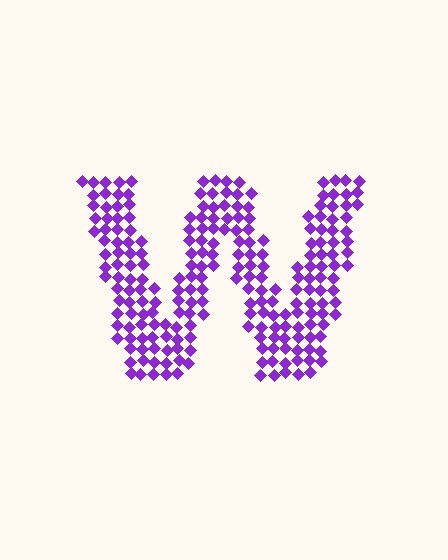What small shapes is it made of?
It is made of small diamonds.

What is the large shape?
The large shape is the letter W.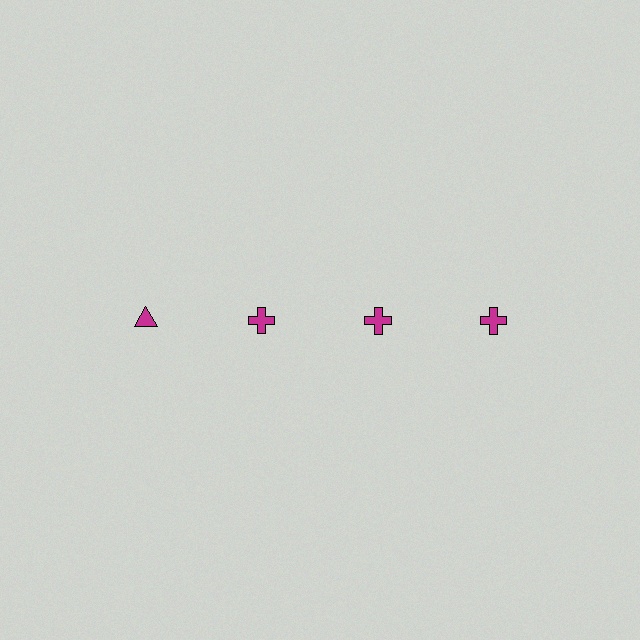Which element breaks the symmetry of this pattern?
The magenta triangle in the top row, leftmost column breaks the symmetry. All other shapes are magenta crosses.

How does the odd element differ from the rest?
It has a different shape: triangle instead of cross.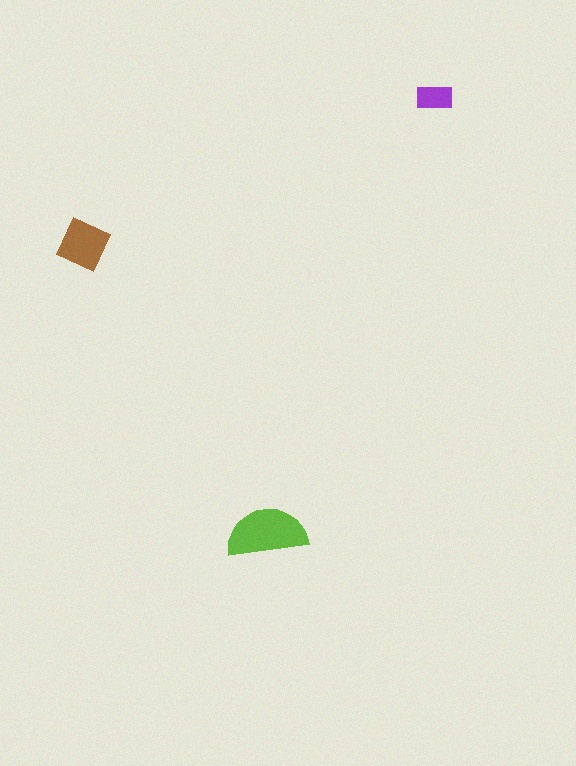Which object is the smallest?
The purple rectangle.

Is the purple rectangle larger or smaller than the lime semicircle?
Smaller.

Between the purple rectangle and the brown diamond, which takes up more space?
The brown diamond.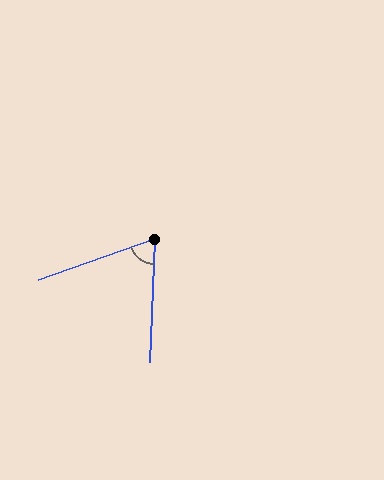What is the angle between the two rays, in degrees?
Approximately 68 degrees.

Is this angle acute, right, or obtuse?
It is acute.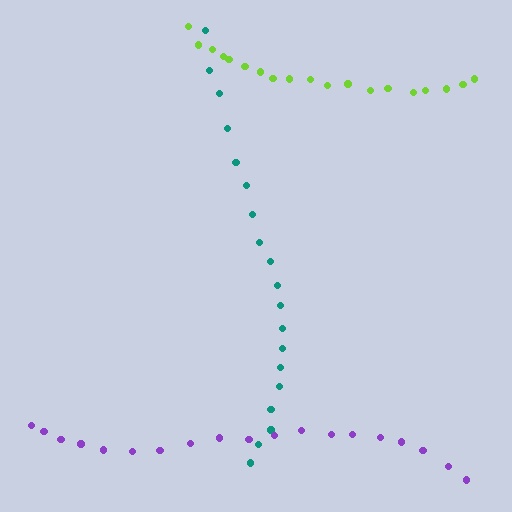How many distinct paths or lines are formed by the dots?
There are 3 distinct paths.